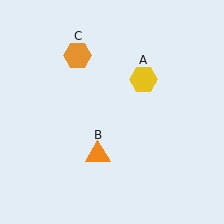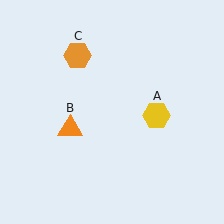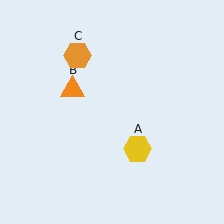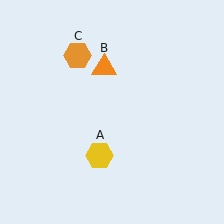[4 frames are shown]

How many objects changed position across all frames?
2 objects changed position: yellow hexagon (object A), orange triangle (object B).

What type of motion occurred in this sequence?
The yellow hexagon (object A), orange triangle (object B) rotated clockwise around the center of the scene.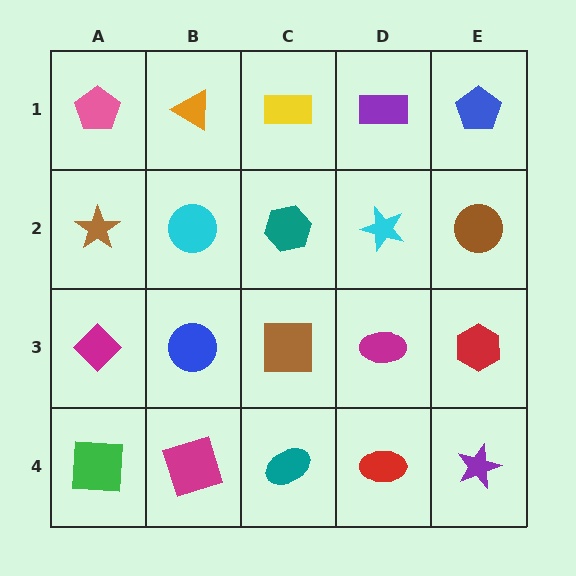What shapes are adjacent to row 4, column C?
A brown square (row 3, column C), a magenta square (row 4, column B), a red ellipse (row 4, column D).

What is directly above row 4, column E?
A red hexagon.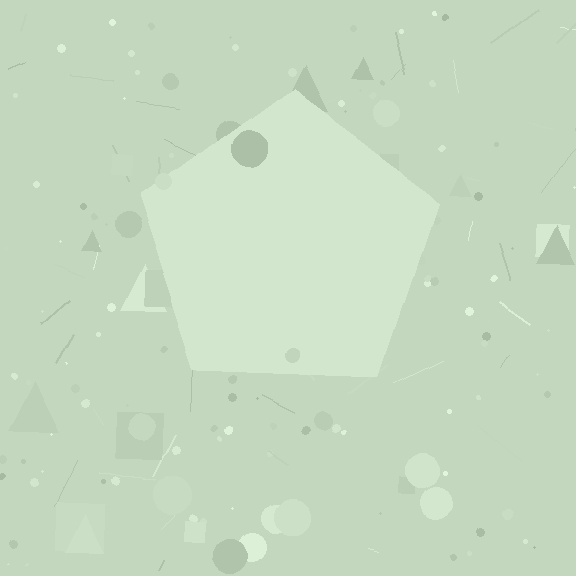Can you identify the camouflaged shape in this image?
The camouflaged shape is a pentagon.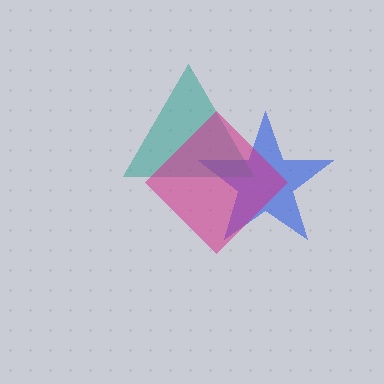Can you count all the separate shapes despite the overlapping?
Yes, there are 3 separate shapes.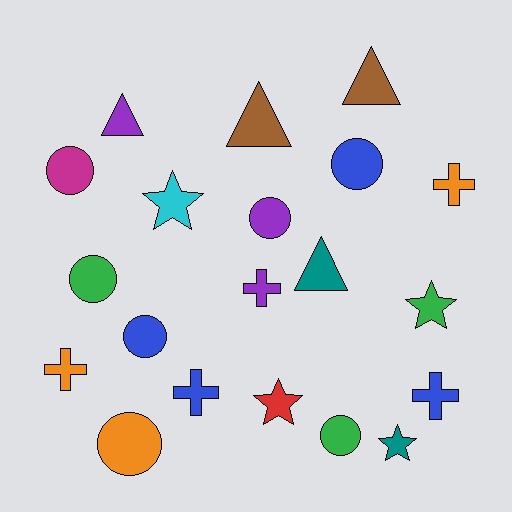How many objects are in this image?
There are 20 objects.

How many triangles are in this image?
There are 4 triangles.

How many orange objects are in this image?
There are 3 orange objects.